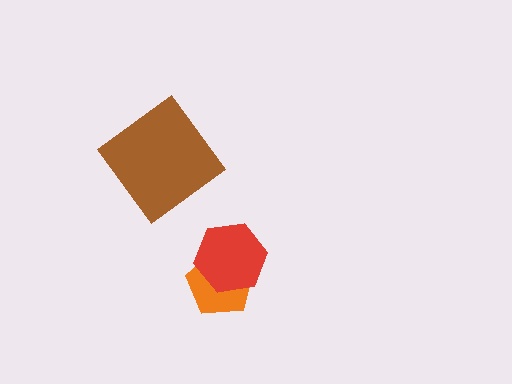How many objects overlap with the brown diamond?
0 objects overlap with the brown diamond.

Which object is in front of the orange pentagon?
The red hexagon is in front of the orange pentagon.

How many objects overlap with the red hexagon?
1 object overlaps with the red hexagon.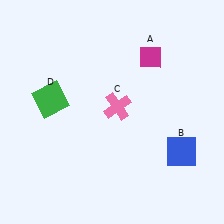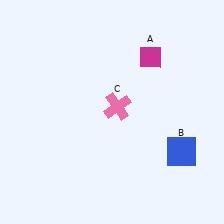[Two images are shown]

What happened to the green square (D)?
The green square (D) was removed in Image 2. It was in the top-left area of Image 1.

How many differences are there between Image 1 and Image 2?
There is 1 difference between the two images.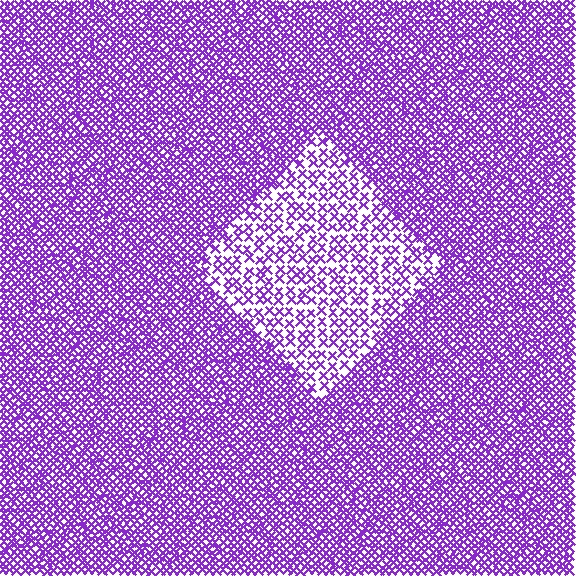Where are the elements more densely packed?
The elements are more densely packed outside the diamond boundary.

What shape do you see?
I see a diamond.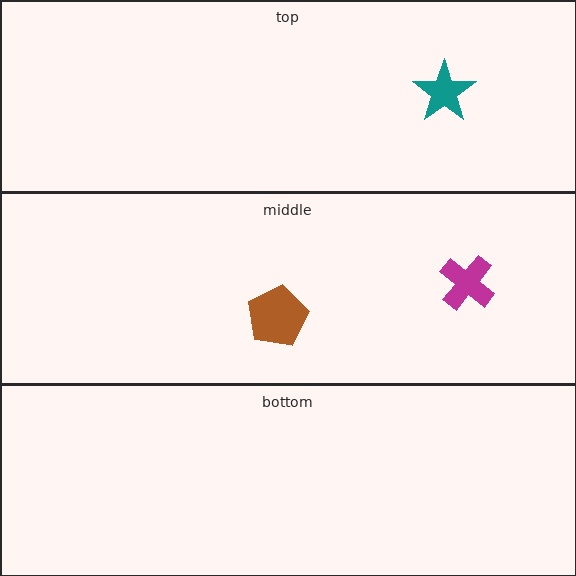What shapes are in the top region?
The teal star.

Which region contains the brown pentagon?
The middle region.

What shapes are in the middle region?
The brown pentagon, the magenta cross.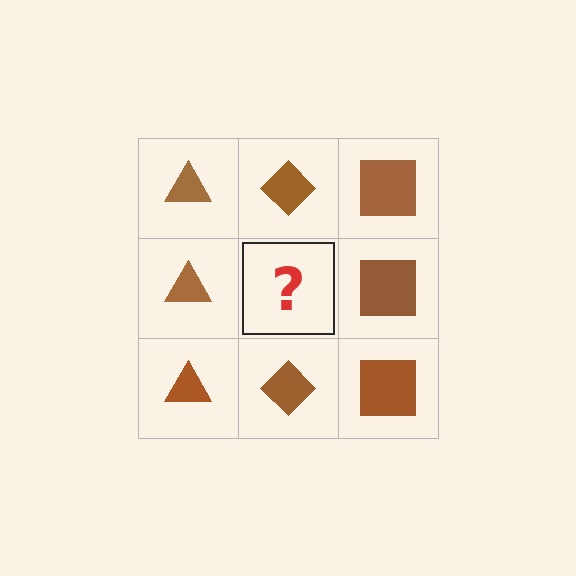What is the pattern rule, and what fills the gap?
The rule is that each column has a consistent shape. The gap should be filled with a brown diamond.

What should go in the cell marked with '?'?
The missing cell should contain a brown diamond.